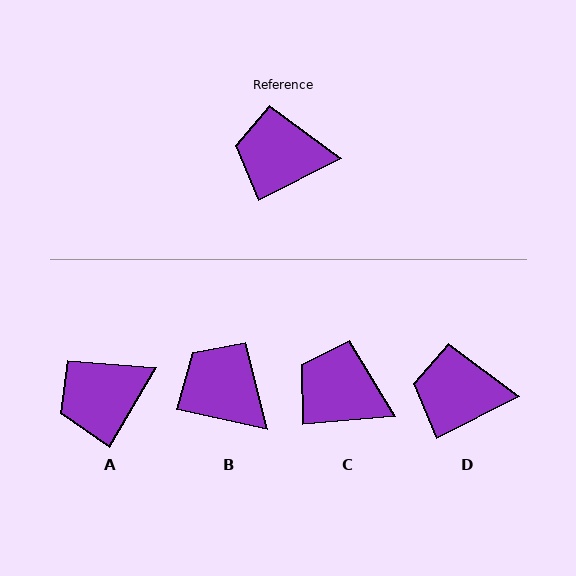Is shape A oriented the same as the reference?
No, it is off by about 33 degrees.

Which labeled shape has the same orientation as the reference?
D.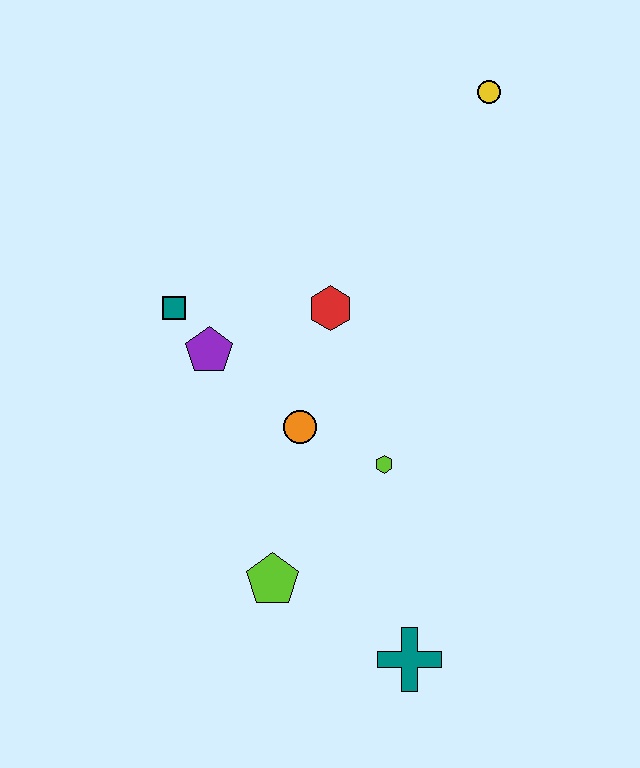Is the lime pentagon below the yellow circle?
Yes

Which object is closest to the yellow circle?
The red hexagon is closest to the yellow circle.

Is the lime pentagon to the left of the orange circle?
Yes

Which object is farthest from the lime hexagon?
The yellow circle is farthest from the lime hexagon.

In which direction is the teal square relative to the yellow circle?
The teal square is to the left of the yellow circle.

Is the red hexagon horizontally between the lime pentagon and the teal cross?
Yes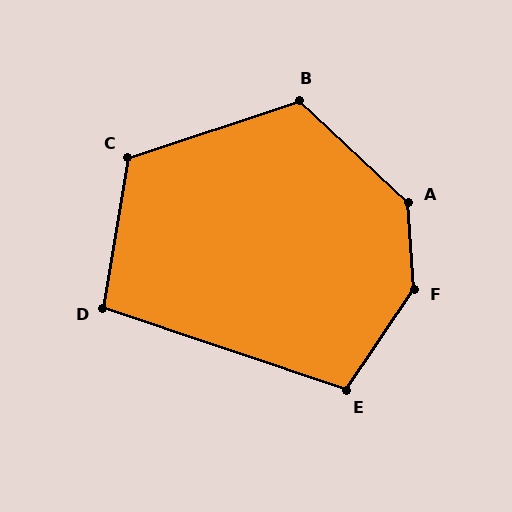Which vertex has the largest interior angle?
F, at approximately 142 degrees.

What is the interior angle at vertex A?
Approximately 137 degrees (obtuse).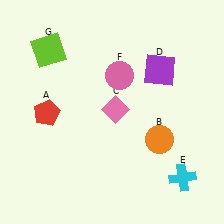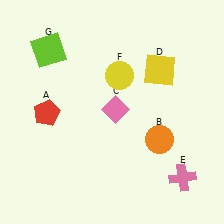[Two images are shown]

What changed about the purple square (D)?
In Image 1, D is purple. In Image 2, it changed to yellow.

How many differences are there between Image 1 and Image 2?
There are 3 differences between the two images.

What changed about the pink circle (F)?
In Image 1, F is pink. In Image 2, it changed to yellow.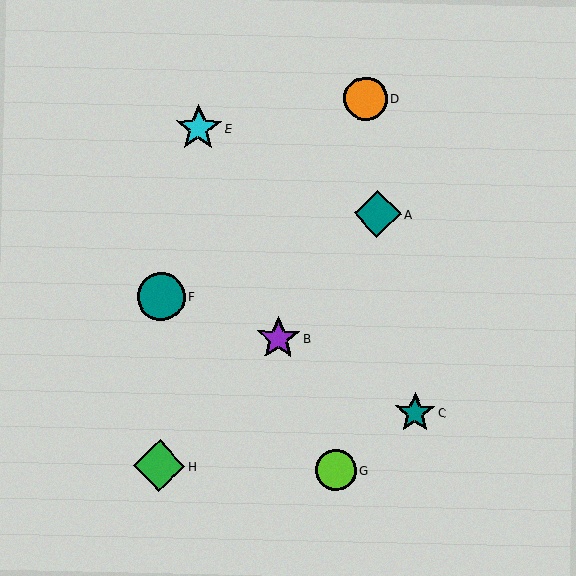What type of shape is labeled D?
Shape D is an orange circle.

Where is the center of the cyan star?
The center of the cyan star is at (199, 128).